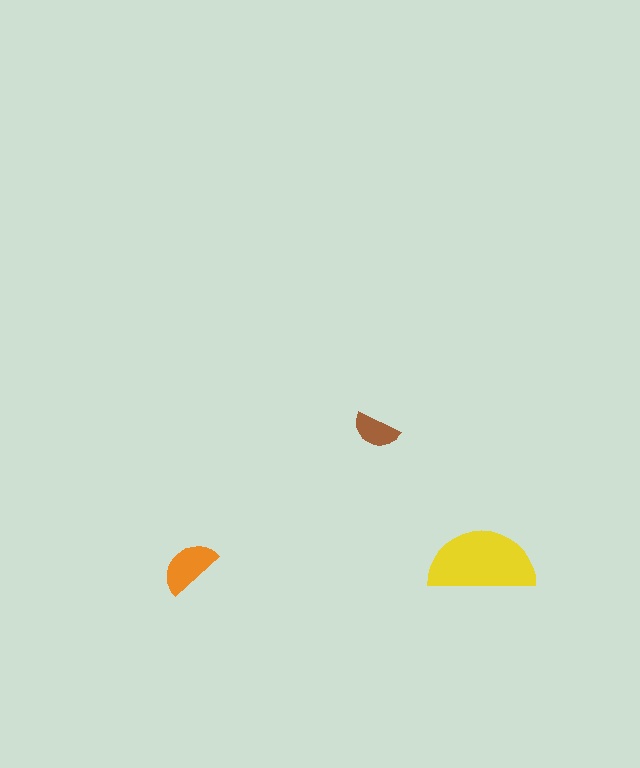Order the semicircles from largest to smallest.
the yellow one, the orange one, the brown one.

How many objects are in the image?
There are 3 objects in the image.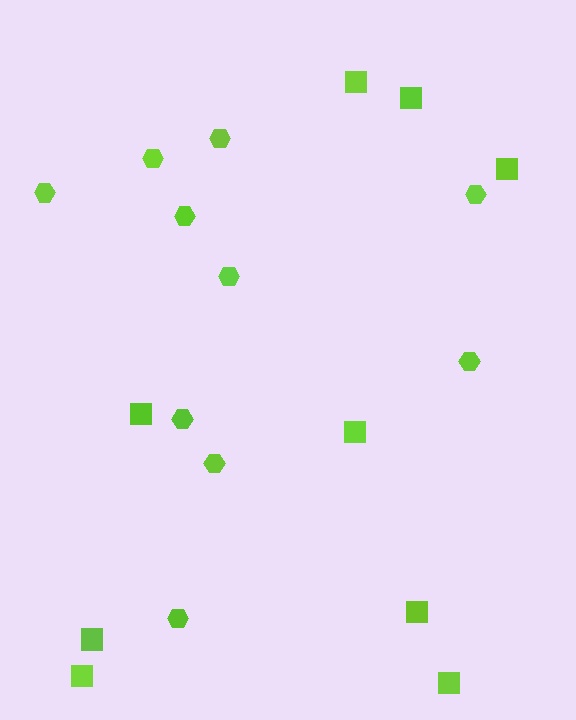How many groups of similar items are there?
There are 2 groups: one group of hexagons (10) and one group of squares (9).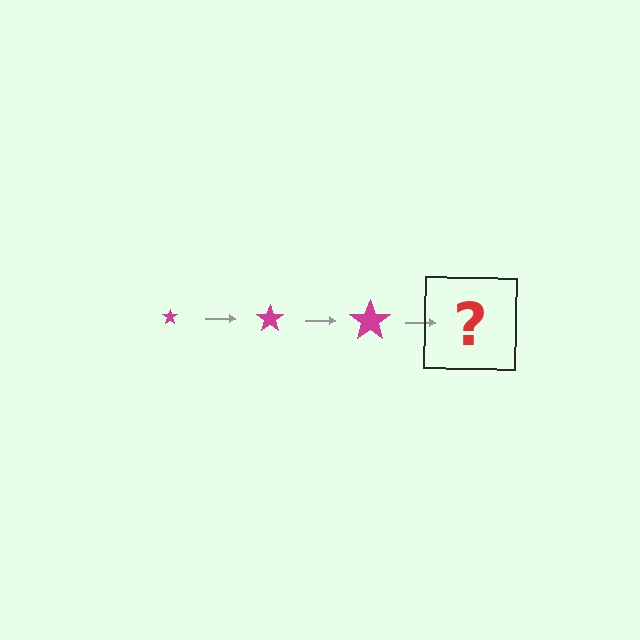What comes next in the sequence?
The next element should be a magenta star, larger than the previous one.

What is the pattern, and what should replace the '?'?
The pattern is that the star gets progressively larger each step. The '?' should be a magenta star, larger than the previous one.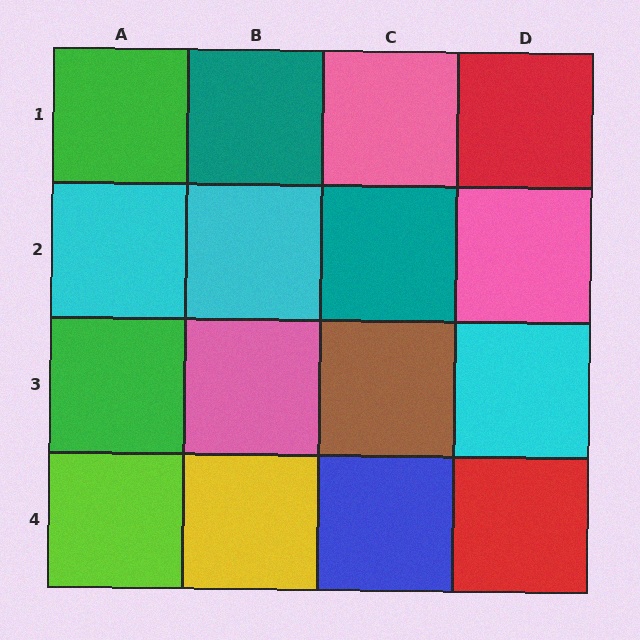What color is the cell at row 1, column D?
Red.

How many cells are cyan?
3 cells are cyan.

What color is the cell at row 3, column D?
Cyan.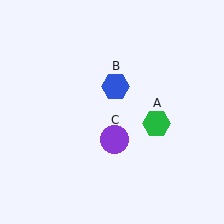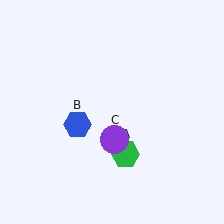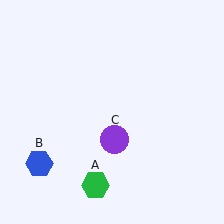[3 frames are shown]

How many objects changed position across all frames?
2 objects changed position: green hexagon (object A), blue hexagon (object B).